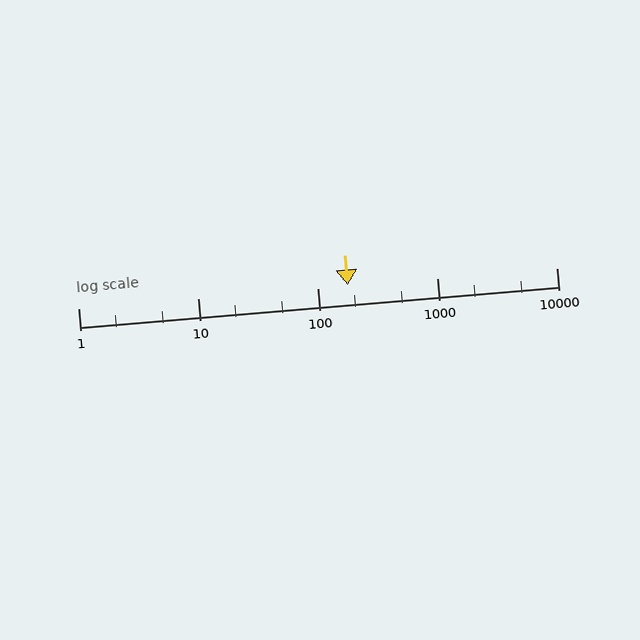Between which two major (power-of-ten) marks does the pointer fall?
The pointer is between 100 and 1000.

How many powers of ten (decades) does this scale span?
The scale spans 4 decades, from 1 to 10000.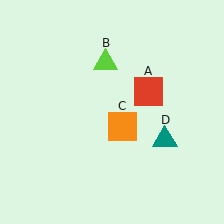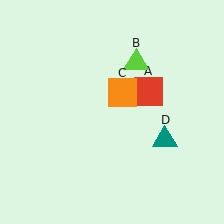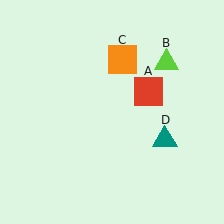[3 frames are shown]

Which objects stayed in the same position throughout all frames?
Red square (object A) and teal triangle (object D) remained stationary.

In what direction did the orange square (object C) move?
The orange square (object C) moved up.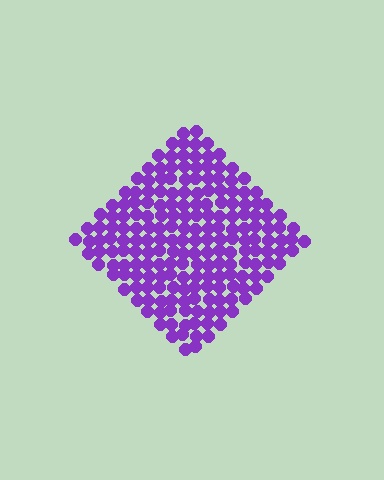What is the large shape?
The large shape is a diamond.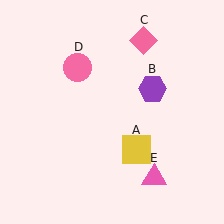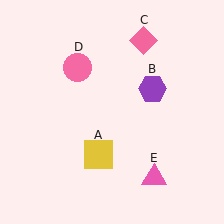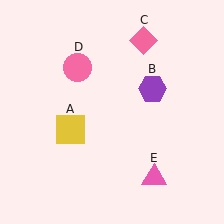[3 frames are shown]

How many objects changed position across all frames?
1 object changed position: yellow square (object A).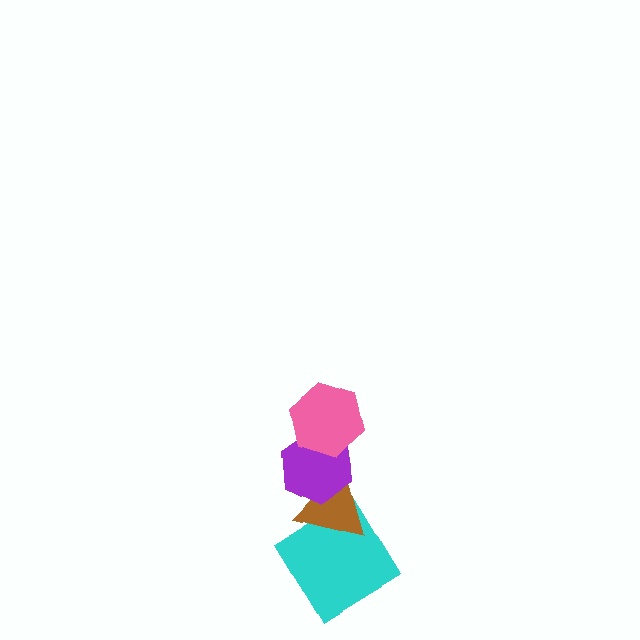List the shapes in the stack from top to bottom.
From top to bottom: the pink hexagon, the purple hexagon, the brown triangle, the cyan diamond.